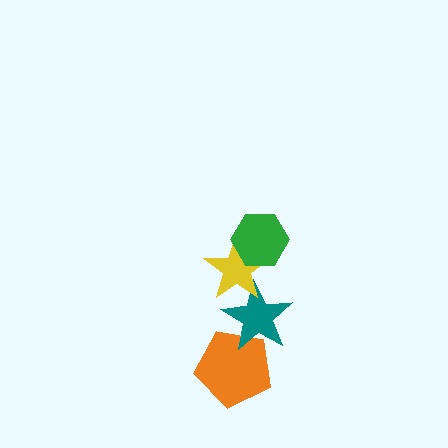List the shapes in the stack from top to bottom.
From top to bottom: the green hexagon, the yellow star, the teal star, the orange pentagon.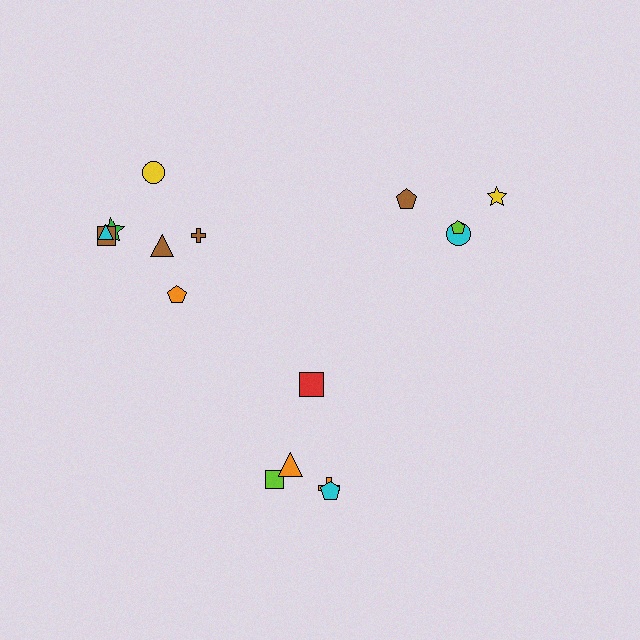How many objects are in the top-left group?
There are 7 objects.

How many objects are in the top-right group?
There are 4 objects.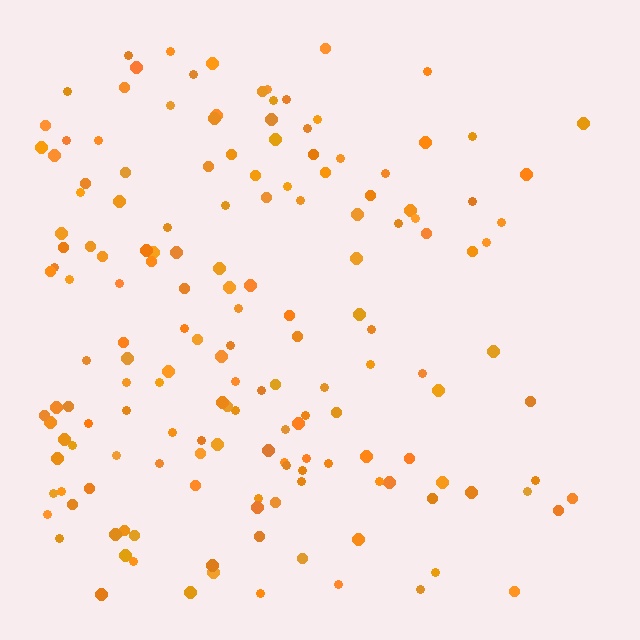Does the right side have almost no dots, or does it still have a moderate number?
Still a moderate number, just noticeably fewer than the left.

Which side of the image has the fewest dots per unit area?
The right.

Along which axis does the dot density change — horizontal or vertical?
Horizontal.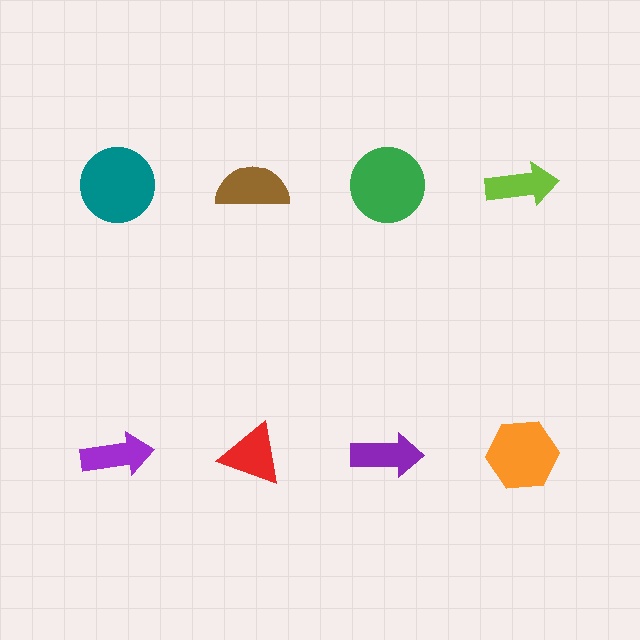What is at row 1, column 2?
A brown semicircle.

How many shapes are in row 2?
4 shapes.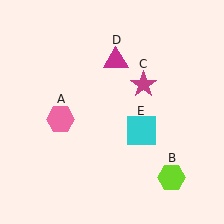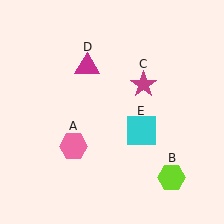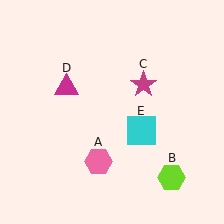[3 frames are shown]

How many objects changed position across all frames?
2 objects changed position: pink hexagon (object A), magenta triangle (object D).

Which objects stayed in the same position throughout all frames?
Lime hexagon (object B) and magenta star (object C) and cyan square (object E) remained stationary.